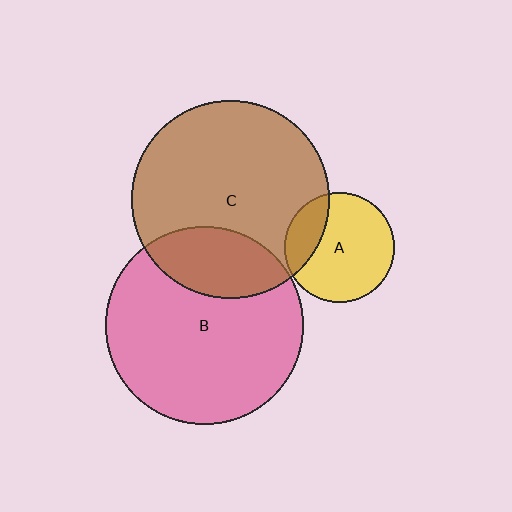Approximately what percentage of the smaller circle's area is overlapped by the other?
Approximately 25%.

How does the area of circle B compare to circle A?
Approximately 3.2 times.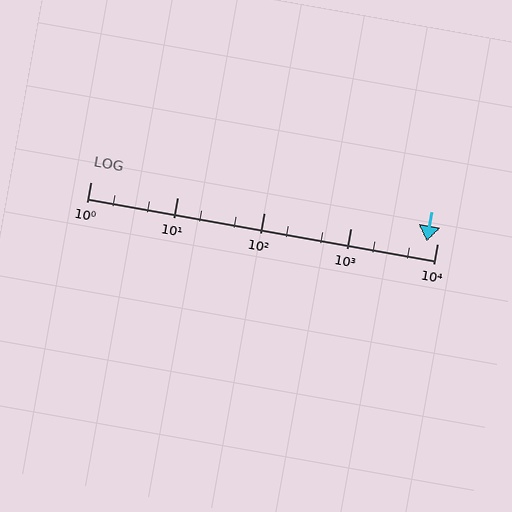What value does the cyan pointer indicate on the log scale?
The pointer indicates approximately 7500.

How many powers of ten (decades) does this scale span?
The scale spans 4 decades, from 1 to 10000.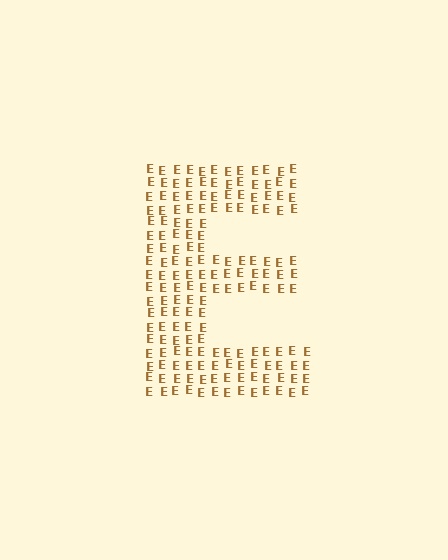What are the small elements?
The small elements are letter E's.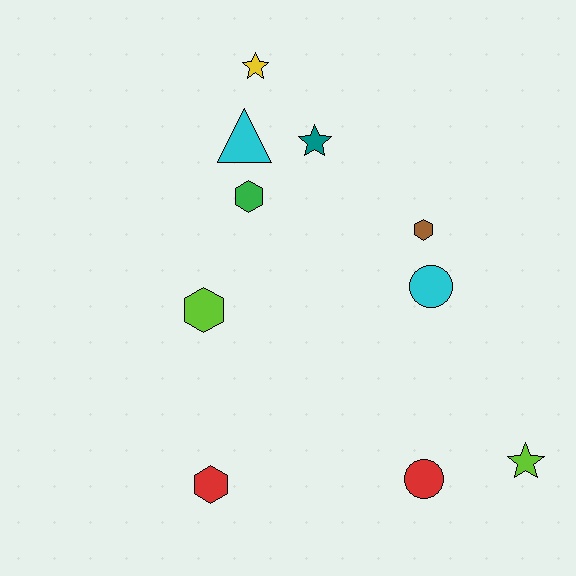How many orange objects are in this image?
There are no orange objects.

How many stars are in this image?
There are 3 stars.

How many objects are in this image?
There are 10 objects.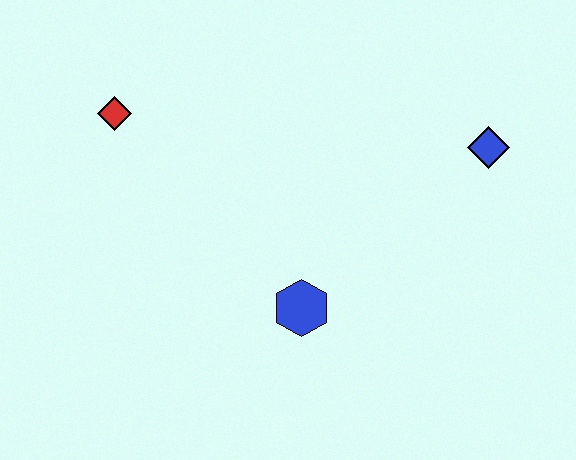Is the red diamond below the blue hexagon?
No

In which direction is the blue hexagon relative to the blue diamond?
The blue hexagon is to the left of the blue diamond.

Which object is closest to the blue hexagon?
The blue diamond is closest to the blue hexagon.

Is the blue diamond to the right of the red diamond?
Yes